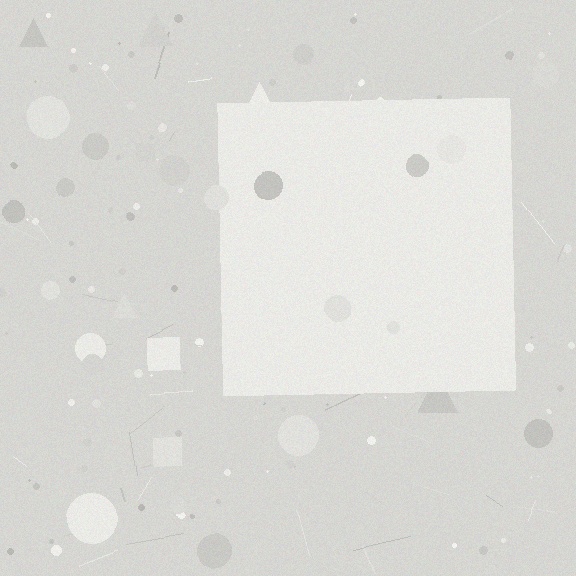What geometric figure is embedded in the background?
A square is embedded in the background.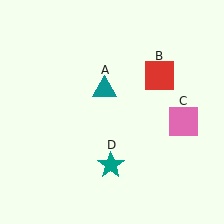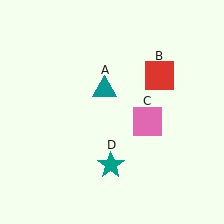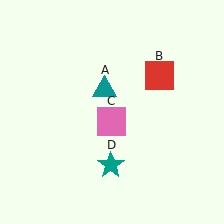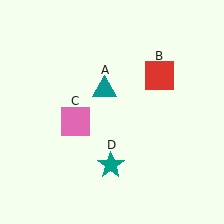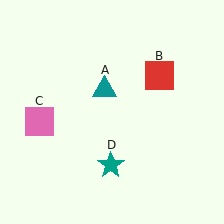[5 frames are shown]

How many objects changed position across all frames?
1 object changed position: pink square (object C).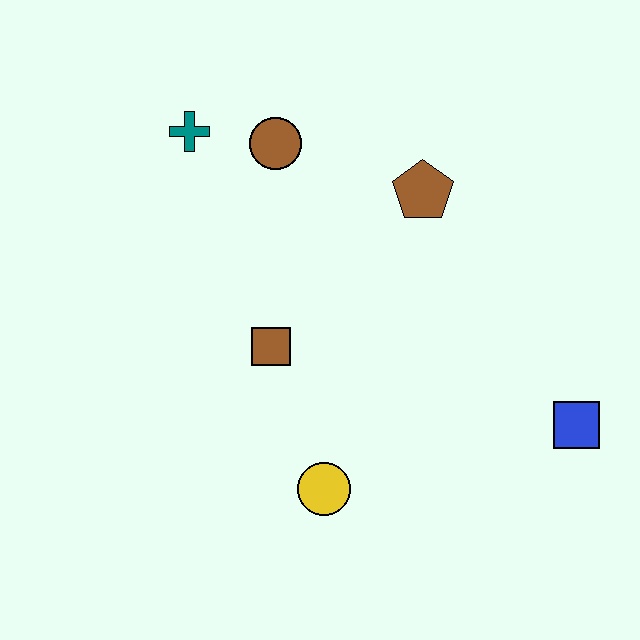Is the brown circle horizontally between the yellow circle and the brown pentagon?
No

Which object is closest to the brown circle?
The teal cross is closest to the brown circle.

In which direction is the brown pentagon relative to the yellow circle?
The brown pentagon is above the yellow circle.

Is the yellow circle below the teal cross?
Yes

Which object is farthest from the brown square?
The blue square is farthest from the brown square.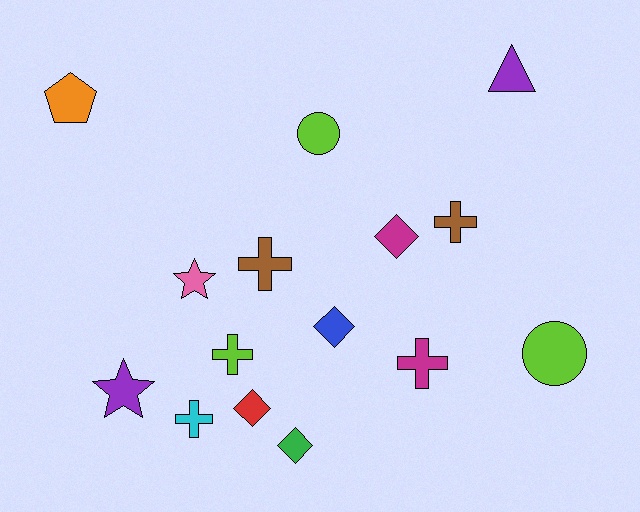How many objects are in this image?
There are 15 objects.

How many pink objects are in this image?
There is 1 pink object.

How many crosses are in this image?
There are 5 crosses.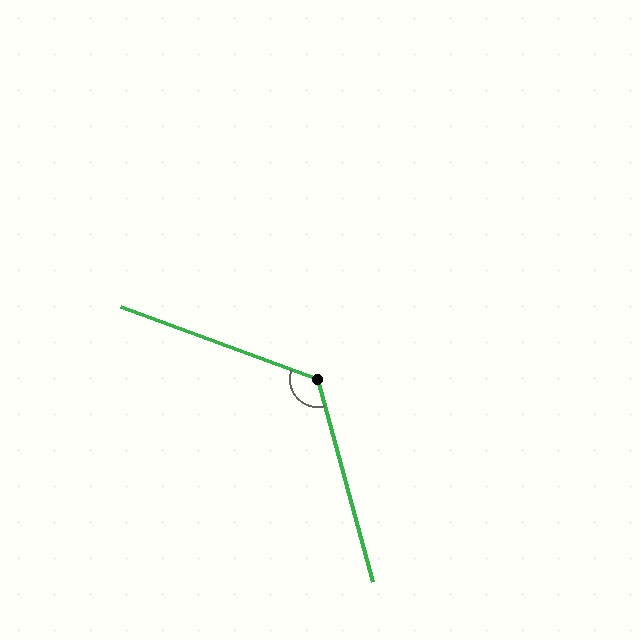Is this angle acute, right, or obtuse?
It is obtuse.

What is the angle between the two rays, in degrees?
Approximately 125 degrees.